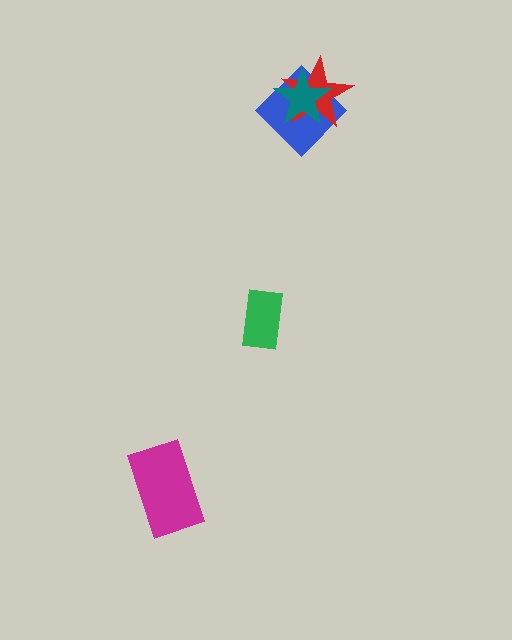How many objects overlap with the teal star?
2 objects overlap with the teal star.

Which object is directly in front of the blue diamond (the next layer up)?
The red star is directly in front of the blue diamond.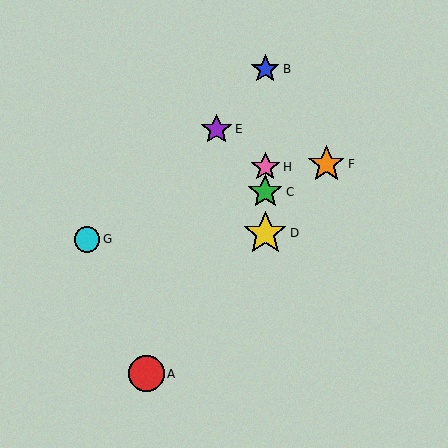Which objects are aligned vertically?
Objects B, C, D, H are aligned vertically.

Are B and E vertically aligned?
No, B is at x≈265 and E is at x≈217.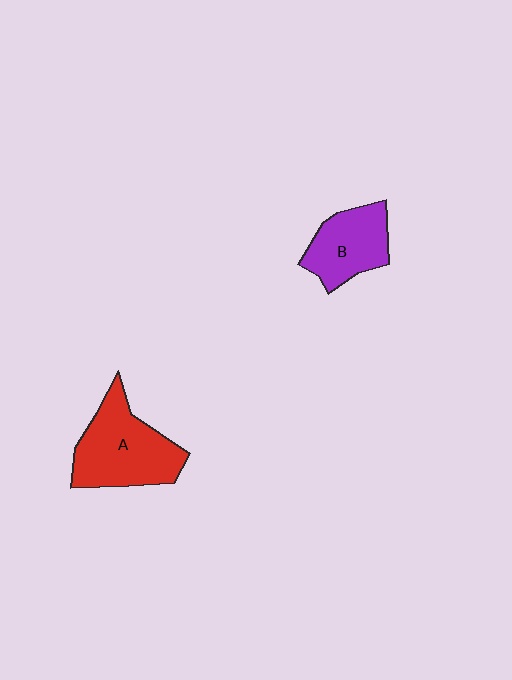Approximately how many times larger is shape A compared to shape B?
Approximately 1.4 times.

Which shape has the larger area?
Shape A (red).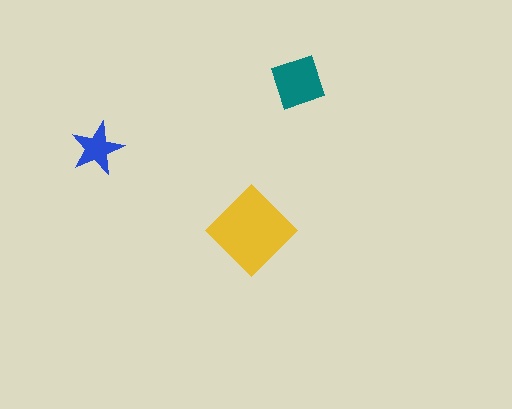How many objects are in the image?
There are 3 objects in the image.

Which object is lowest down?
The yellow diamond is bottommost.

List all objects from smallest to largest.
The blue star, the teal square, the yellow diamond.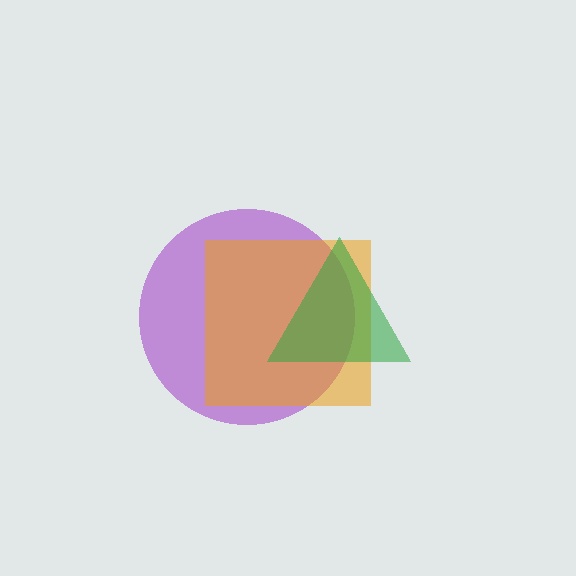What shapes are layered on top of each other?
The layered shapes are: a purple circle, an orange square, a green triangle.